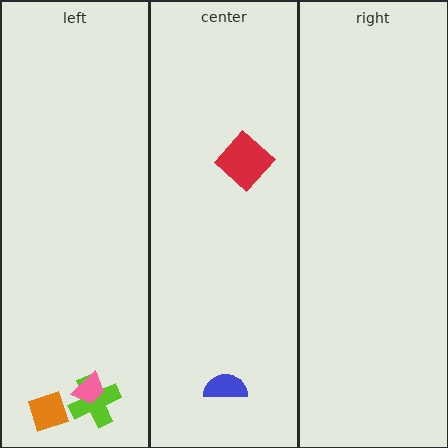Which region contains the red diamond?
The center region.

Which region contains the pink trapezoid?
The left region.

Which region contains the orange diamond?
The left region.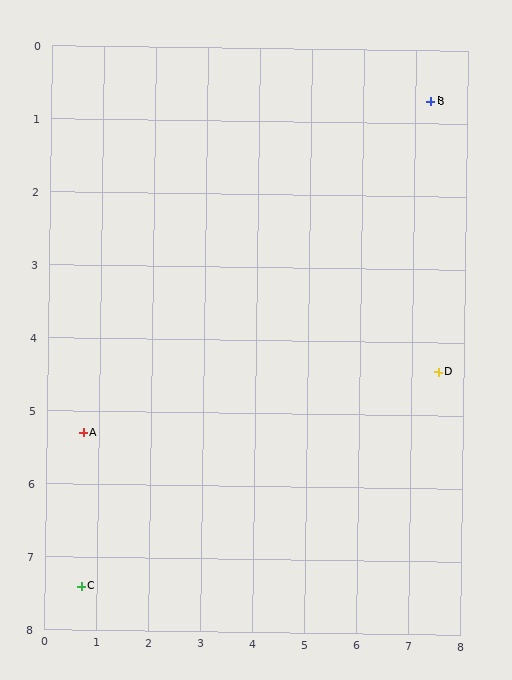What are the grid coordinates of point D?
Point D is at approximately (7.5, 4.4).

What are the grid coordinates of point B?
Point B is at approximately (7.3, 0.7).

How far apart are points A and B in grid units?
Points A and B are about 8.0 grid units apart.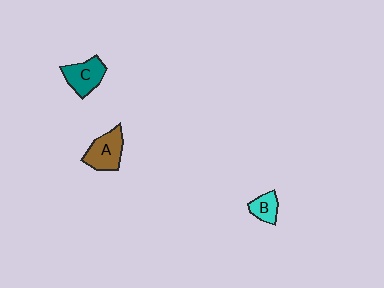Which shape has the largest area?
Shape A (brown).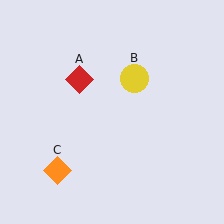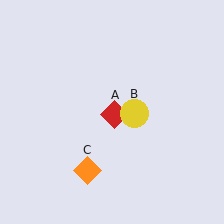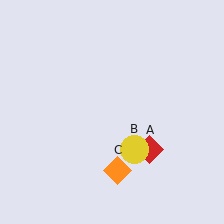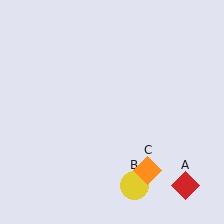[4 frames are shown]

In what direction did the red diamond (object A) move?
The red diamond (object A) moved down and to the right.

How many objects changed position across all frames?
3 objects changed position: red diamond (object A), yellow circle (object B), orange diamond (object C).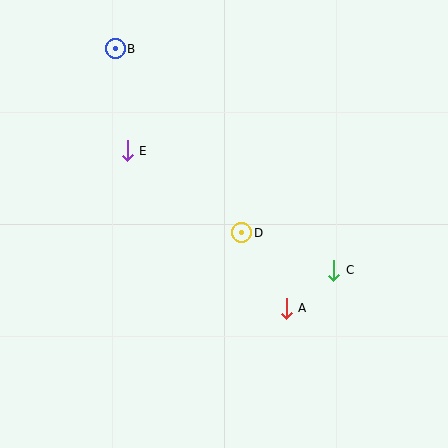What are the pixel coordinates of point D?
Point D is at (242, 233).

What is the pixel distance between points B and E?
The distance between B and E is 103 pixels.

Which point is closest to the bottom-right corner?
Point C is closest to the bottom-right corner.